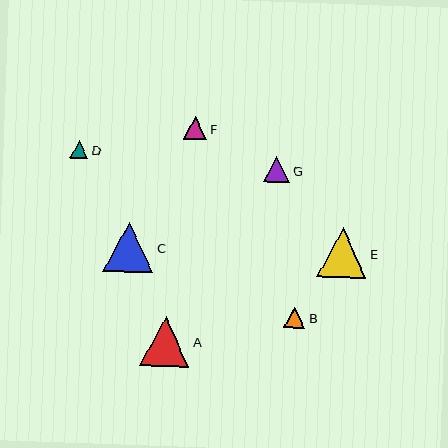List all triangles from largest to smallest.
From largest to smallest: C, A, E, G, F, B, D.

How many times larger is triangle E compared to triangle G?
Triangle E is approximately 1.9 times the size of triangle G.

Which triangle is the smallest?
Triangle D is the smallest with a size of approximately 18 pixels.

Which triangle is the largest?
Triangle C is the largest with a size of approximately 51 pixels.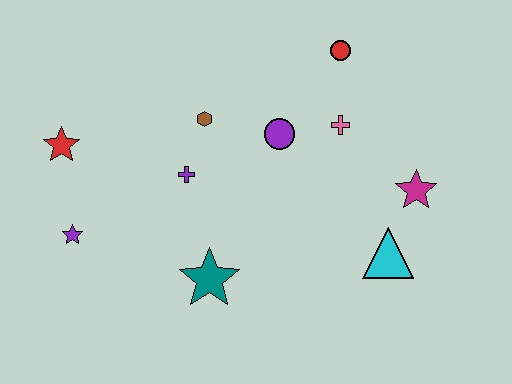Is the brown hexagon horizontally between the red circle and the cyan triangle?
No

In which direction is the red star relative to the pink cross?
The red star is to the left of the pink cross.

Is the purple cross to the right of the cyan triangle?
No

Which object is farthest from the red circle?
The purple star is farthest from the red circle.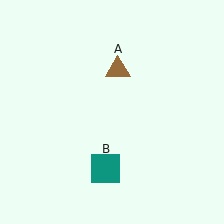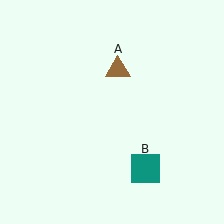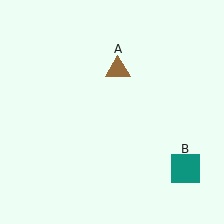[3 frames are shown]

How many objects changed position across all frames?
1 object changed position: teal square (object B).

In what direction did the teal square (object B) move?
The teal square (object B) moved right.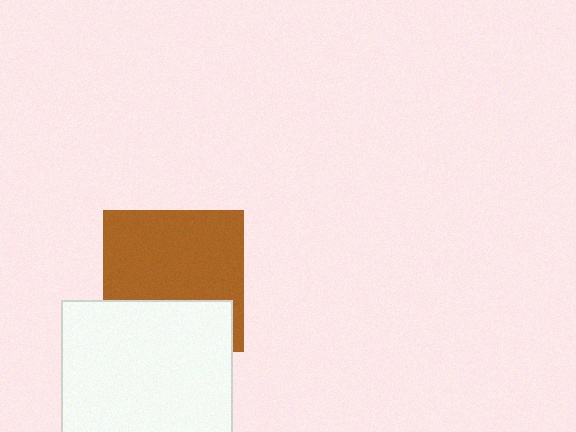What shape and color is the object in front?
The object in front is a white square.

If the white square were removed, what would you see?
You would see the complete brown square.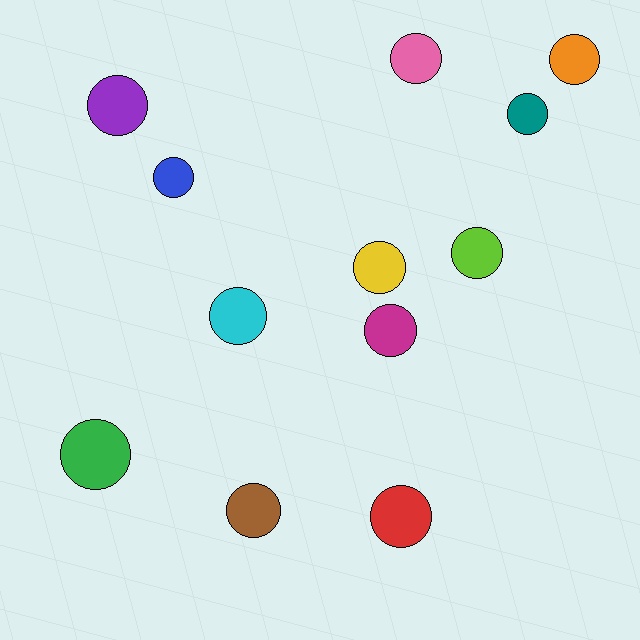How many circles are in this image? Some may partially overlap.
There are 12 circles.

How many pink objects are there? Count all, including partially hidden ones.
There is 1 pink object.